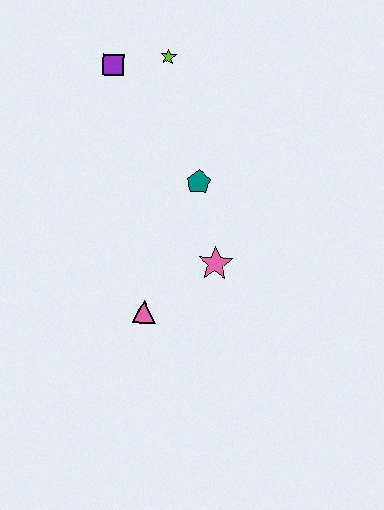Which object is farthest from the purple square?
The pink triangle is farthest from the purple square.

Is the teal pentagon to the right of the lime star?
Yes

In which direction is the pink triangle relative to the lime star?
The pink triangle is below the lime star.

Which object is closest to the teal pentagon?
The pink star is closest to the teal pentagon.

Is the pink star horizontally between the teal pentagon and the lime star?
No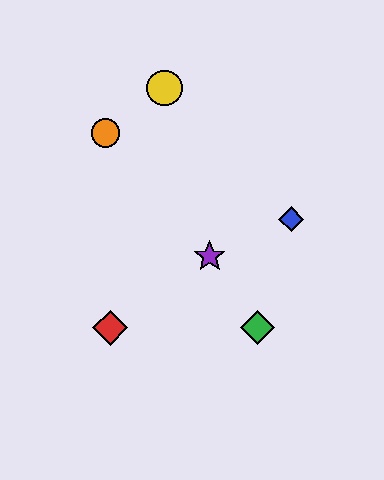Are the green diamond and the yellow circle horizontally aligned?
No, the green diamond is at y≈328 and the yellow circle is at y≈88.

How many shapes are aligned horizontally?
2 shapes (the red diamond, the green diamond) are aligned horizontally.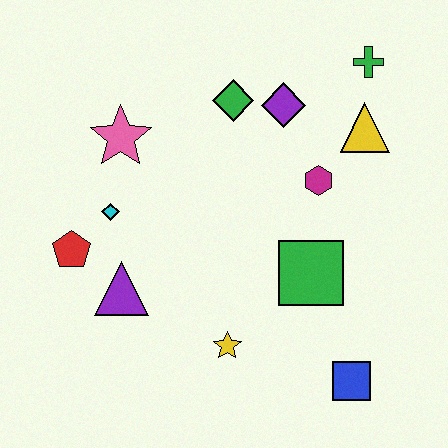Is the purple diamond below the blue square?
No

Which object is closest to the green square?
The magenta hexagon is closest to the green square.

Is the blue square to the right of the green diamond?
Yes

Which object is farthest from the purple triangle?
The green cross is farthest from the purple triangle.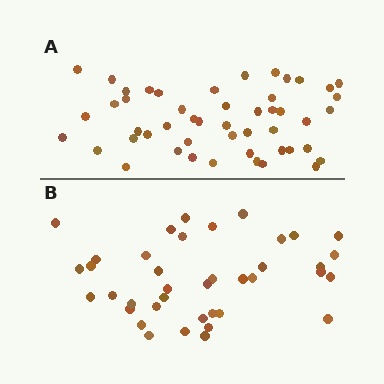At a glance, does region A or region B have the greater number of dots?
Region A (the top region) has more dots.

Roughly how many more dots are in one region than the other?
Region A has roughly 10 or so more dots than region B.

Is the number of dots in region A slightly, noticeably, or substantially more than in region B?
Region A has noticeably more, but not dramatically so. The ratio is roughly 1.3 to 1.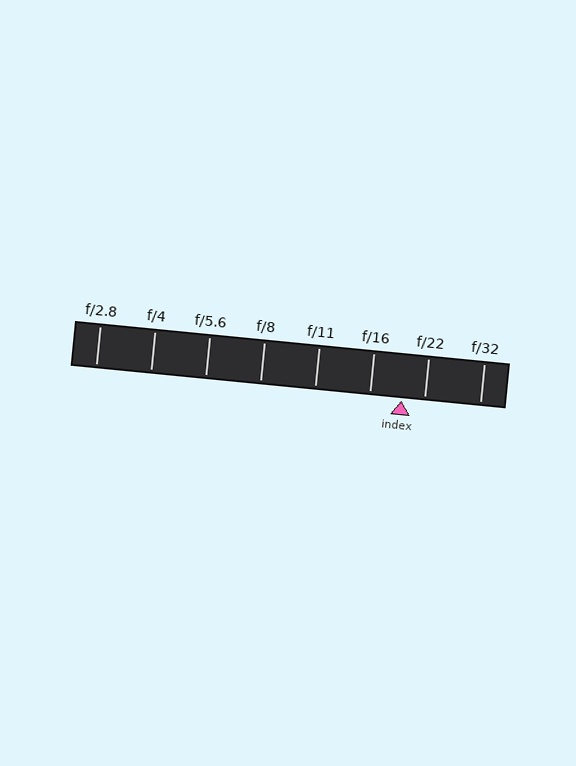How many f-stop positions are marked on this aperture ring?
There are 8 f-stop positions marked.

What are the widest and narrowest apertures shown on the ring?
The widest aperture shown is f/2.8 and the narrowest is f/32.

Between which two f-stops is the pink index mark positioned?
The index mark is between f/16 and f/22.